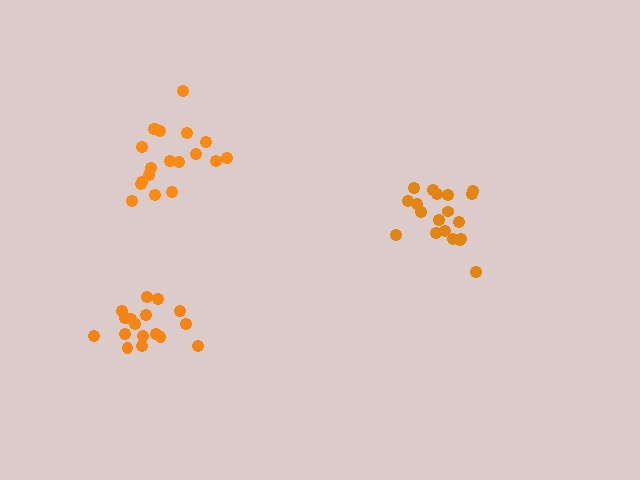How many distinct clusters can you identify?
There are 3 distinct clusters.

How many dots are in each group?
Group 1: 19 dots, Group 2: 17 dots, Group 3: 19 dots (55 total).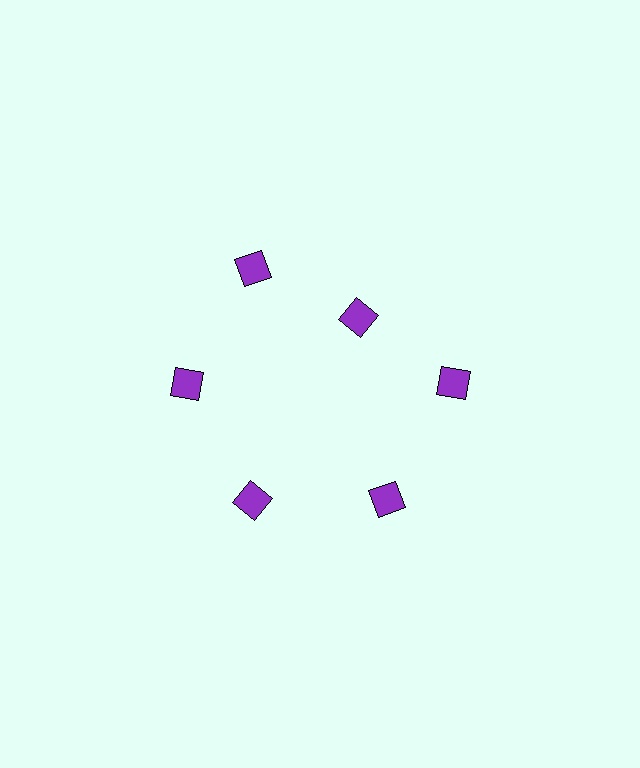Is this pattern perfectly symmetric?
No. The 6 purple diamonds are arranged in a ring, but one element near the 1 o'clock position is pulled inward toward the center, breaking the 6-fold rotational symmetry.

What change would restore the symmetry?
The symmetry would be restored by moving it outward, back onto the ring so that all 6 diamonds sit at equal angles and equal distance from the center.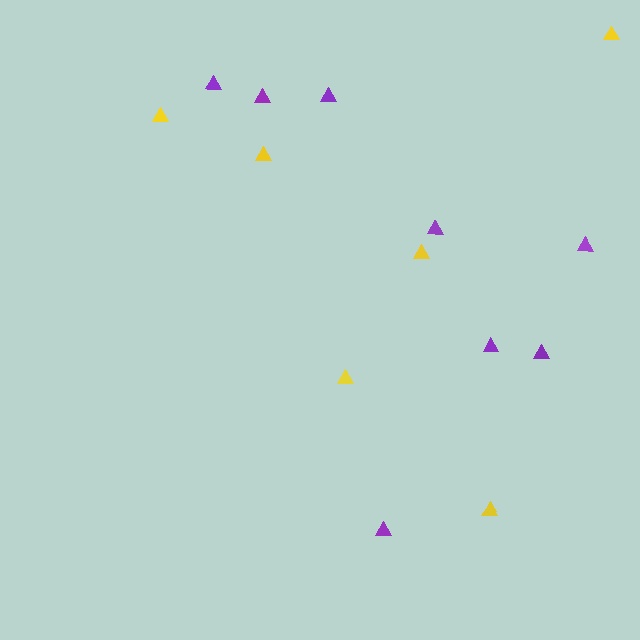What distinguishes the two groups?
There are 2 groups: one group of purple triangles (8) and one group of yellow triangles (6).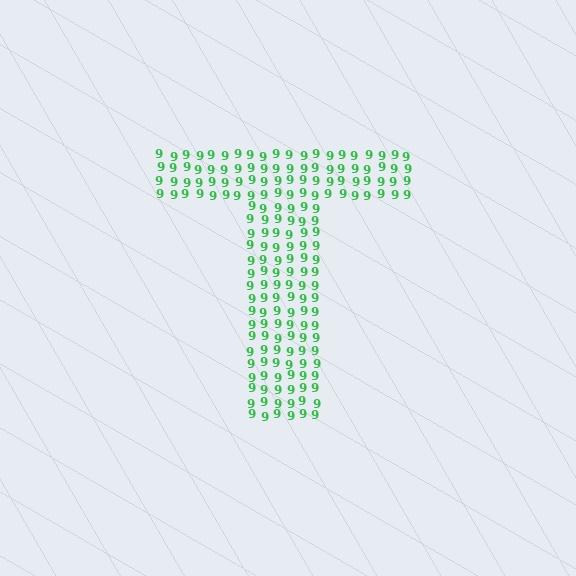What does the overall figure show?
The overall figure shows the letter T.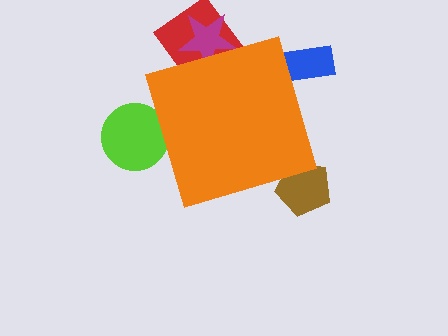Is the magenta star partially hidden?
Yes, the magenta star is partially hidden behind the orange diamond.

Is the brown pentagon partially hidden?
Yes, the brown pentagon is partially hidden behind the orange diamond.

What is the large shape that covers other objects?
An orange diamond.